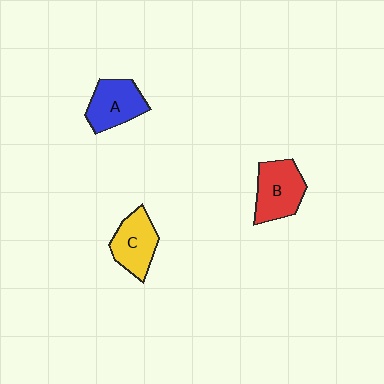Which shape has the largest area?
Shape B (red).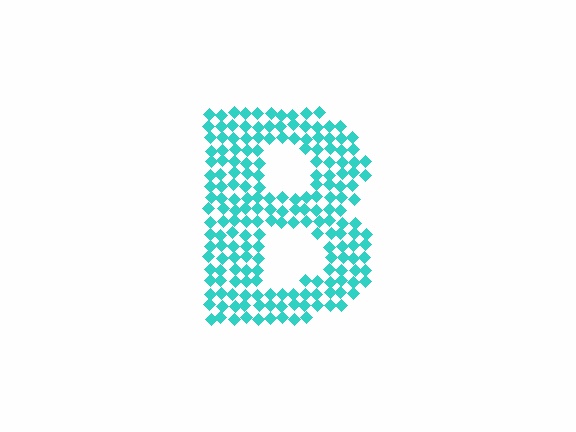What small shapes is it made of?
It is made of small diamonds.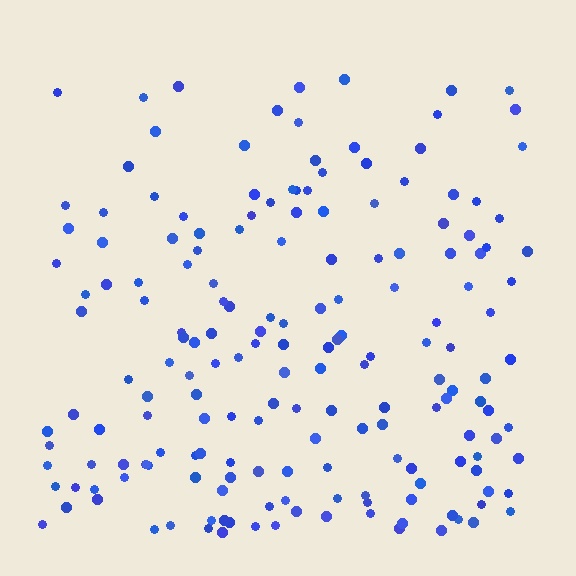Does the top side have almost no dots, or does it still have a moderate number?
Still a moderate number, just noticeably fewer than the bottom.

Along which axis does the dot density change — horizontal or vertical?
Vertical.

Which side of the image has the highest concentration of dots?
The bottom.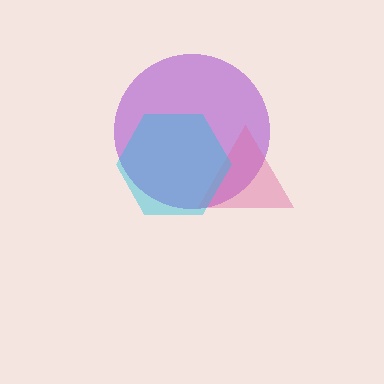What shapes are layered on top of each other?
The layered shapes are: a purple circle, a pink triangle, a cyan hexagon.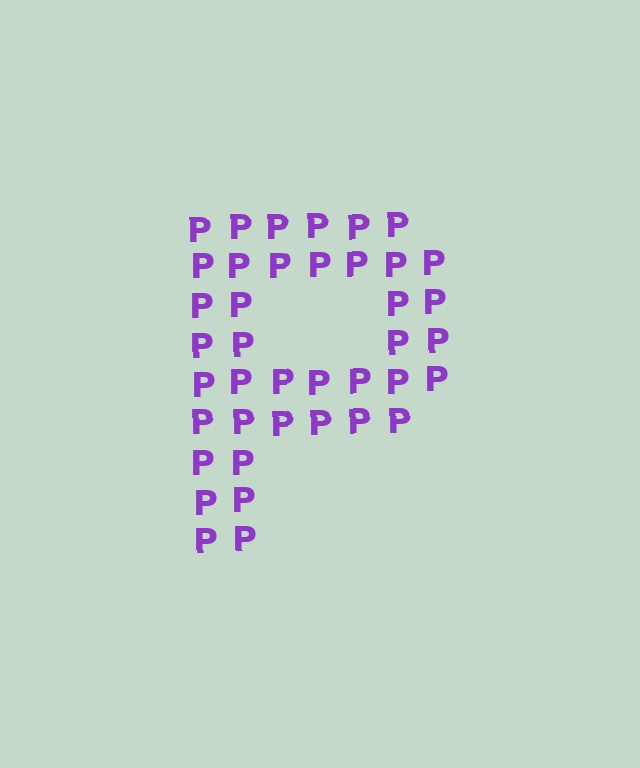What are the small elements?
The small elements are letter P's.